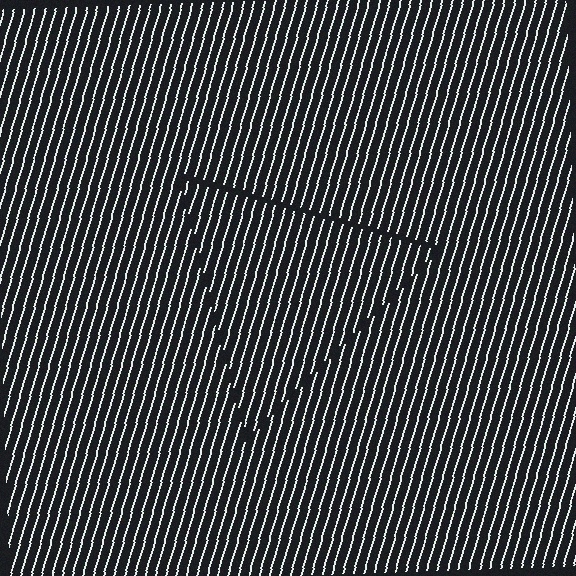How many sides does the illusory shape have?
3 sides — the line-ends trace a triangle.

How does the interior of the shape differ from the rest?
The interior of the shape contains the same grating, shifted by half a period — the contour is defined by the phase discontinuity where line-ends from the inner and outer gratings abut.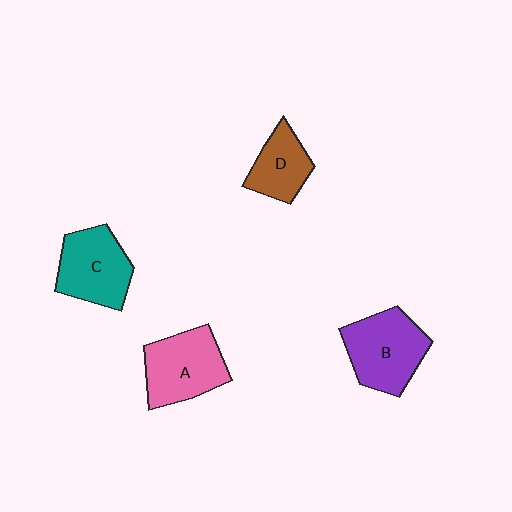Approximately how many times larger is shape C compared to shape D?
Approximately 1.4 times.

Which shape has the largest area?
Shape B (purple).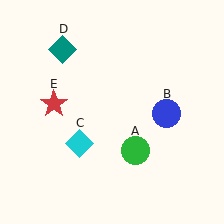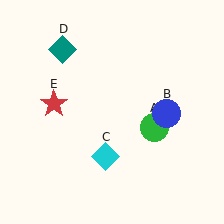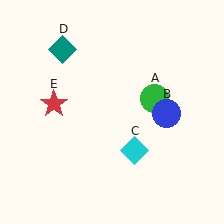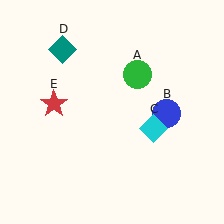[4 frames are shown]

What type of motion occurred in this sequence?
The green circle (object A), cyan diamond (object C) rotated counterclockwise around the center of the scene.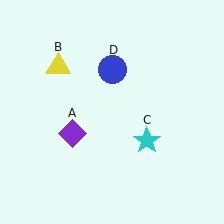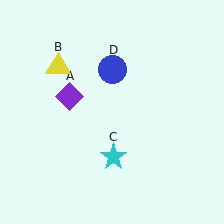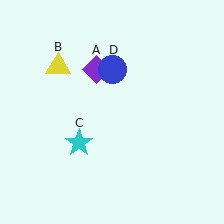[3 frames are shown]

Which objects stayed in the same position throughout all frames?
Yellow triangle (object B) and blue circle (object D) remained stationary.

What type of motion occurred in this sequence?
The purple diamond (object A), cyan star (object C) rotated clockwise around the center of the scene.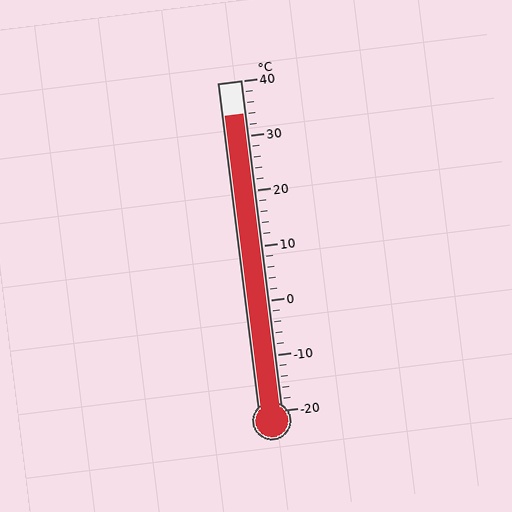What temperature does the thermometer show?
The thermometer shows approximately 34°C.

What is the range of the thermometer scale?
The thermometer scale ranges from -20°C to 40°C.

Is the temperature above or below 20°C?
The temperature is above 20°C.